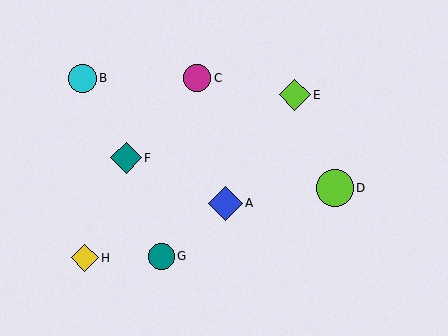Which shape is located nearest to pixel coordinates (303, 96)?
The lime diamond (labeled E) at (295, 95) is nearest to that location.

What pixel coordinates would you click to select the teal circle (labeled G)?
Click at (161, 256) to select the teal circle G.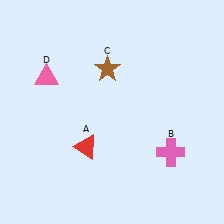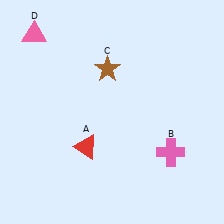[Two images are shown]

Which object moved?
The pink triangle (D) moved up.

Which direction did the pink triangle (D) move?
The pink triangle (D) moved up.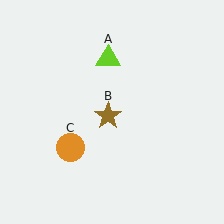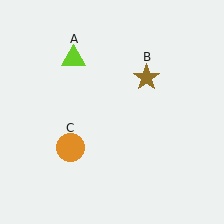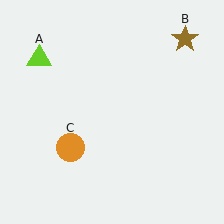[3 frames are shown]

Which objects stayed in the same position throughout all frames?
Orange circle (object C) remained stationary.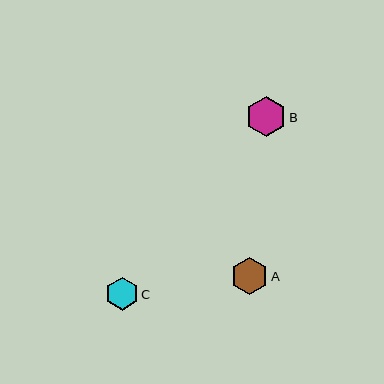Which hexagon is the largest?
Hexagon B is the largest with a size of approximately 40 pixels.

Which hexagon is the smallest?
Hexagon C is the smallest with a size of approximately 33 pixels.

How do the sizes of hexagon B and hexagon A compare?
Hexagon B and hexagon A are approximately the same size.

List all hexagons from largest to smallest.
From largest to smallest: B, A, C.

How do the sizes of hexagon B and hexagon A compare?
Hexagon B and hexagon A are approximately the same size.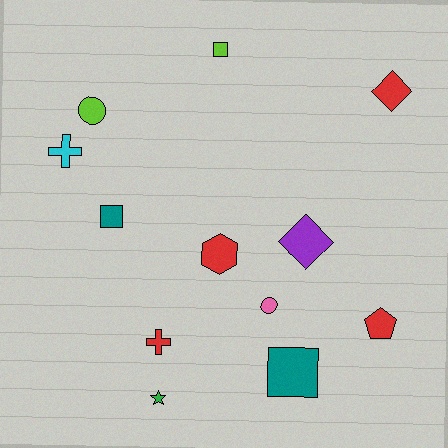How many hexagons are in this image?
There is 1 hexagon.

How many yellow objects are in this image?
There are no yellow objects.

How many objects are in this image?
There are 12 objects.